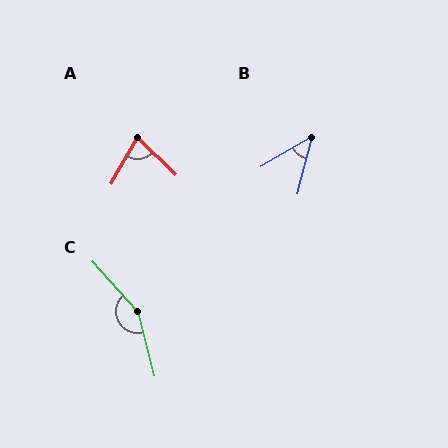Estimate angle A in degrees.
Approximately 75 degrees.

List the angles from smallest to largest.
B (46°), A (75°), C (153°).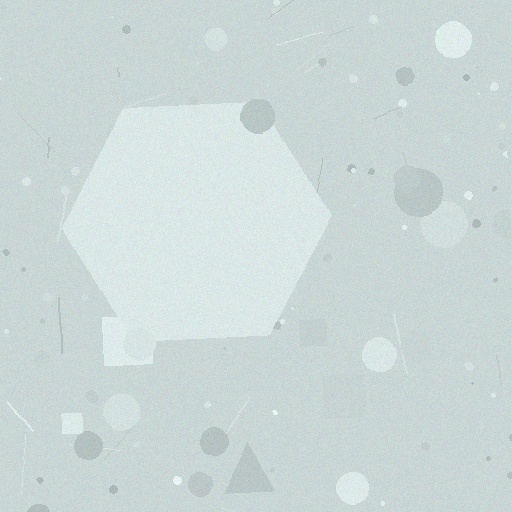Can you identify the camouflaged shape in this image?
The camouflaged shape is a hexagon.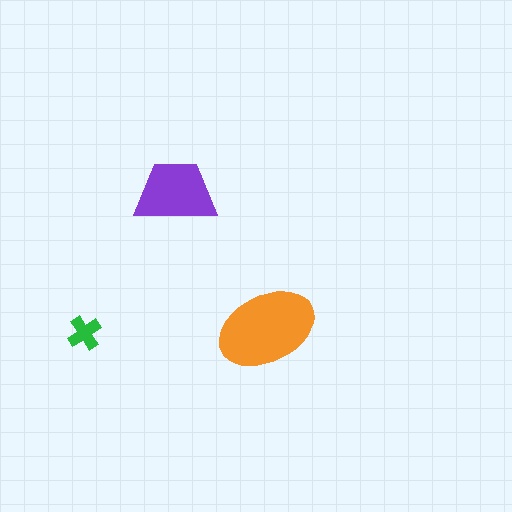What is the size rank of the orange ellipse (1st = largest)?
1st.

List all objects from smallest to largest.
The green cross, the purple trapezoid, the orange ellipse.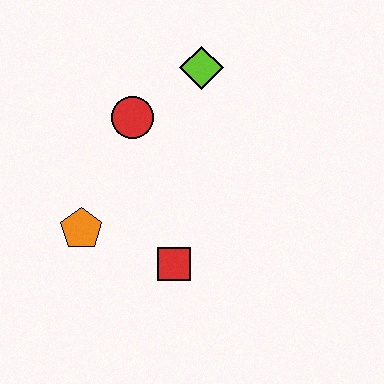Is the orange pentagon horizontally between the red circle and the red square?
No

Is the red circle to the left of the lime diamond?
Yes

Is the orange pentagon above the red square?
Yes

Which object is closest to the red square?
The orange pentagon is closest to the red square.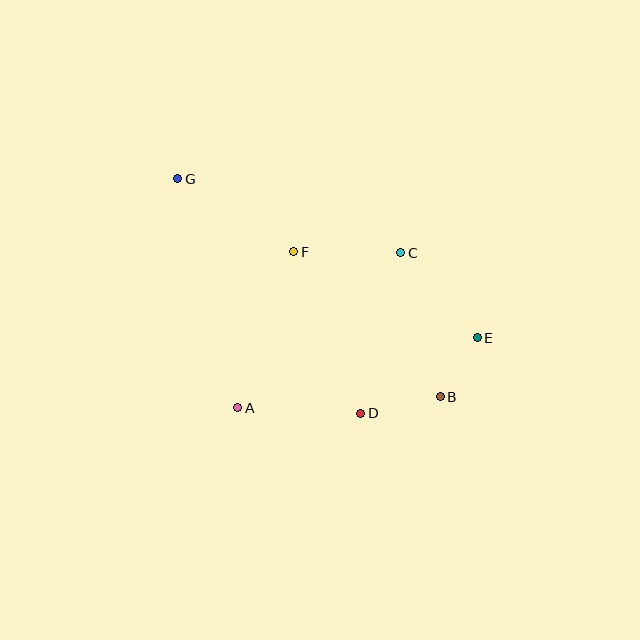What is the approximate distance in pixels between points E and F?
The distance between E and F is approximately 203 pixels.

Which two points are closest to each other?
Points B and E are closest to each other.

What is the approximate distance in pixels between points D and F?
The distance between D and F is approximately 174 pixels.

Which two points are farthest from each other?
Points B and G are farthest from each other.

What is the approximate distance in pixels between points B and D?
The distance between B and D is approximately 81 pixels.